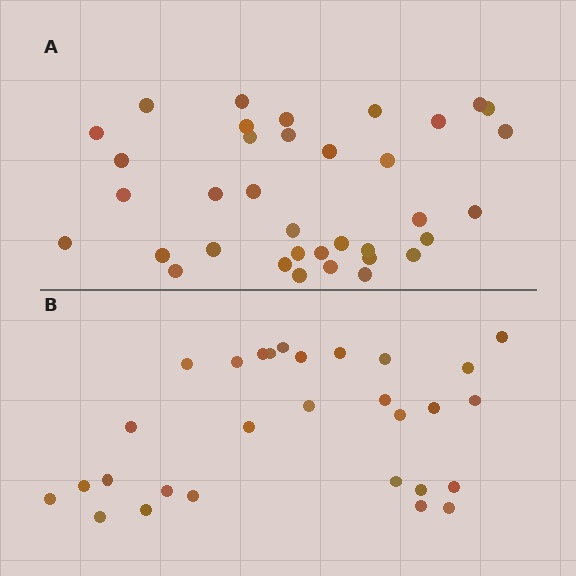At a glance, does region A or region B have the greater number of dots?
Region A (the top region) has more dots.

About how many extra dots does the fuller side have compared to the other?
Region A has roughly 8 or so more dots than region B.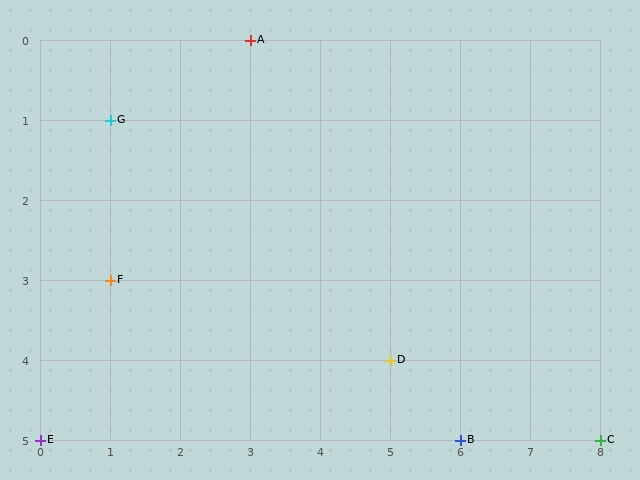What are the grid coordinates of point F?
Point F is at grid coordinates (1, 3).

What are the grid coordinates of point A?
Point A is at grid coordinates (3, 0).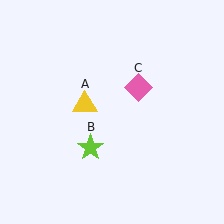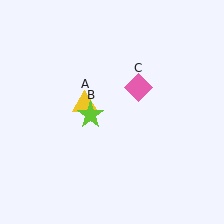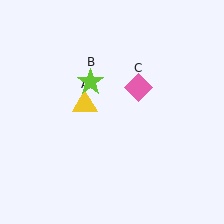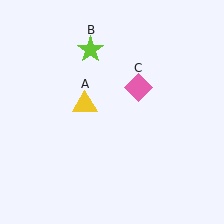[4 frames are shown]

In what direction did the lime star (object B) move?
The lime star (object B) moved up.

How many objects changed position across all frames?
1 object changed position: lime star (object B).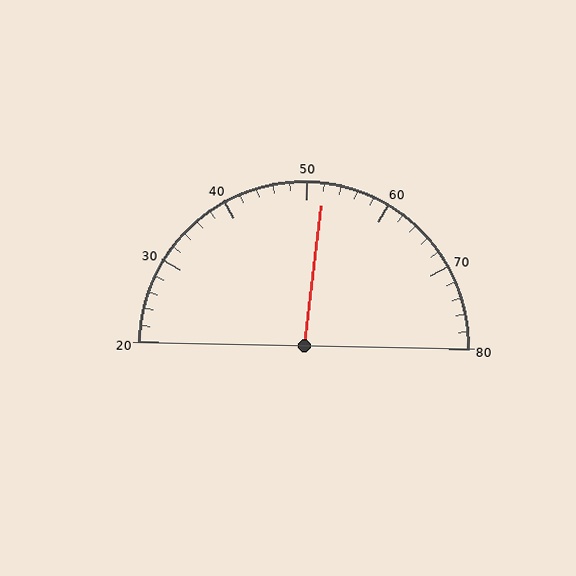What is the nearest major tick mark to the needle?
The nearest major tick mark is 50.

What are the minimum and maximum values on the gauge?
The gauge ranges from 20 to 80.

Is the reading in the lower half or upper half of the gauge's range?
The reading is in the upper half of the range (20 to 80).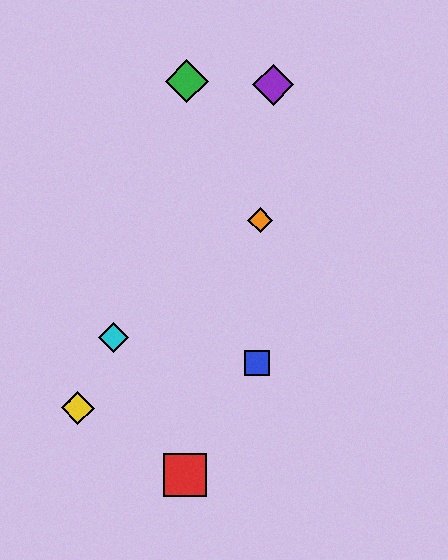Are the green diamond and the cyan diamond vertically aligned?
No, the green diamond is at x≈186 and the cyan diamond is at x≈113.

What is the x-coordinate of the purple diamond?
The purple diamond is at x≈273.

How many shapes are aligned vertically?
2 shapes (the red square, the green diamond) are aligned vertically.